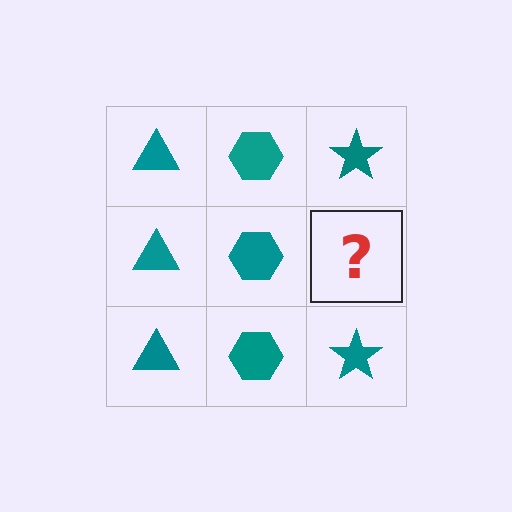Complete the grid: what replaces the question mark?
The question mark should be replaced with a teal star.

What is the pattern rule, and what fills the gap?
The rule is that each column has a consistent shape. The gap should be filled with a teal star.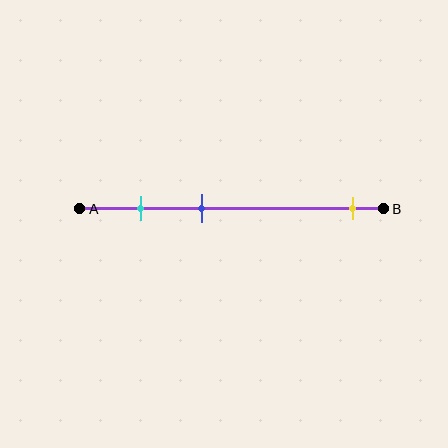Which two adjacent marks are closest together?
The cyan and blue marks are the closest adjacent pair.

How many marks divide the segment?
There are 3 marks dividing the segment.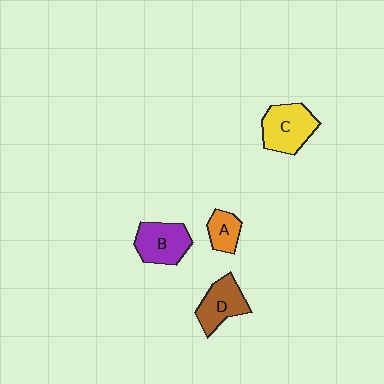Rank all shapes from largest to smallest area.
From largest to smallest: C (yellow), B (purple), D (brown), A (orange).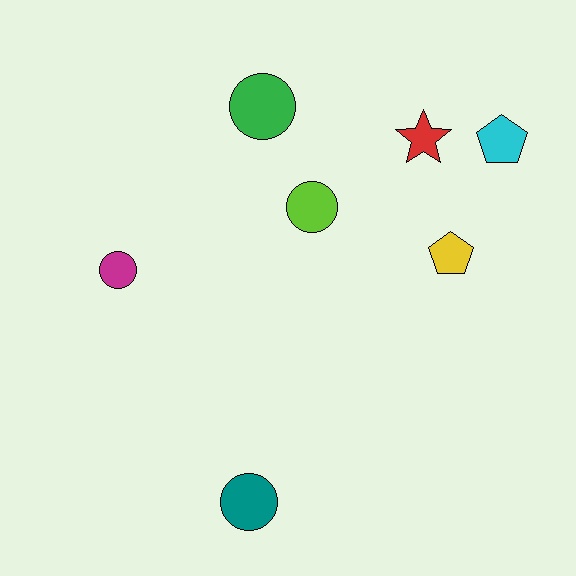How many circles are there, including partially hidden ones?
There are 4 circles.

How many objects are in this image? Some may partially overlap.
There are 7 objects.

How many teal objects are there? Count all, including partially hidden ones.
There is 1 teal object.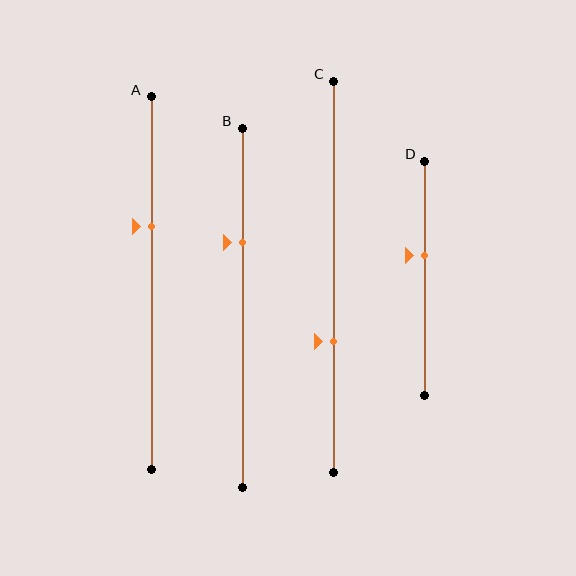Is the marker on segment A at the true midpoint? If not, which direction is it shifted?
No, the marker on segment A is shifted upward by about 15% of the segment length.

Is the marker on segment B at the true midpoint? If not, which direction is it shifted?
No, the marker on segment B is shifted upward by about 18% of the segment length.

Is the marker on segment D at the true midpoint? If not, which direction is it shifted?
No, the marker on segment D is shifted upward by about 10% of the segment length.